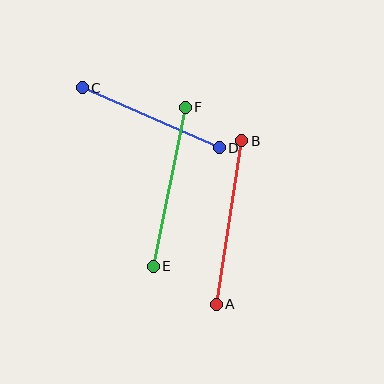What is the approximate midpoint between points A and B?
The midpoint is at approximately (229, 222) pixels.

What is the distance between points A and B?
The distance is approximately 165 pixels.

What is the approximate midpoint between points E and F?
The midpoint is at approximately (169, 187) pixels.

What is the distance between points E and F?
The distance is approximately 162 pixels.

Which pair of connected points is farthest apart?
Points A and B are farthest apart.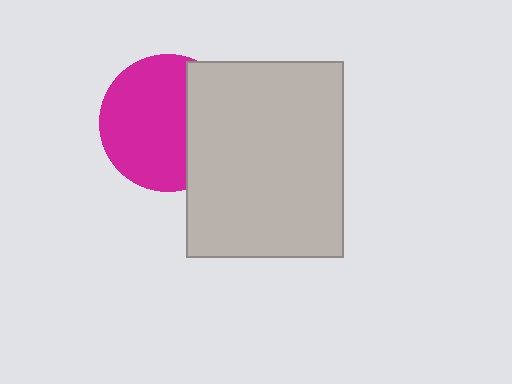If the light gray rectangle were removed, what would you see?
You would see the complete magenta circle.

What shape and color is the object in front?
The object in front is a light gray rectangle.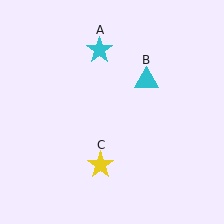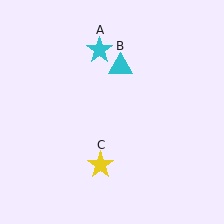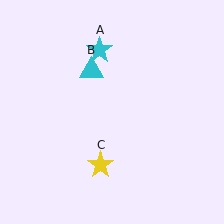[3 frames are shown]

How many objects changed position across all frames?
1 object changed position: cyan triangle (object B).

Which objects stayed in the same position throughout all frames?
Cyan star (object A) and yellow star (object C) remained stationary.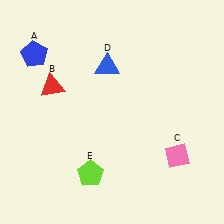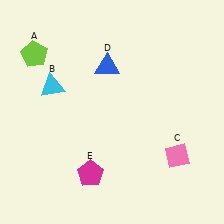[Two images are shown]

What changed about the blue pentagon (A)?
In Image 1, A is blue. In Image 2, it changed to lime.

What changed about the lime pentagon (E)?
In Image 1, E is lime. In Image 2, it changed to magenta.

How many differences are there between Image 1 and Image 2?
There are 3 differences between the two images.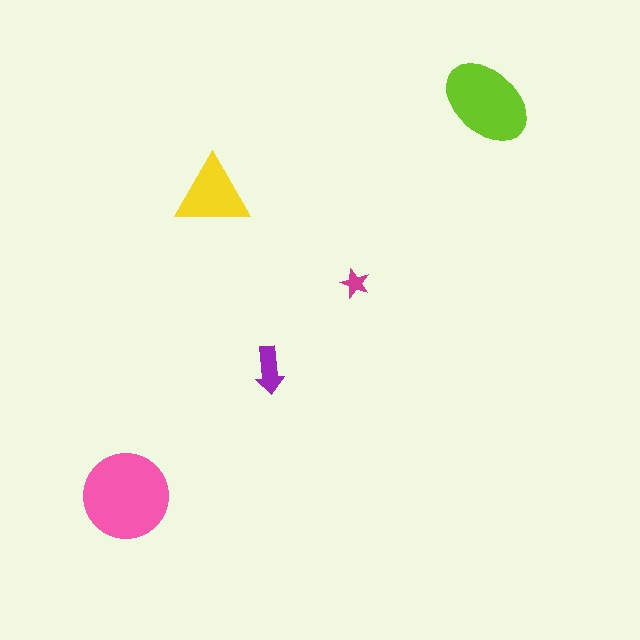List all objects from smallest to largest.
The magenta star, the purple arrow, the yellow triangle, the lime ellipse, the pink circle.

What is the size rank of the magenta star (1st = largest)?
5th.